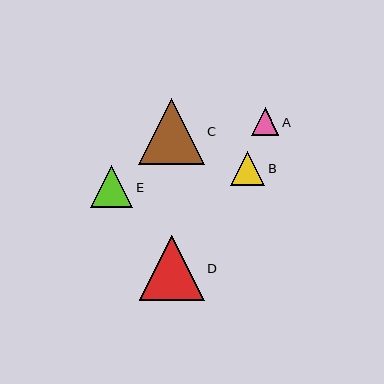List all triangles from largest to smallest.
From largest to smallest: C, D, E, B, A.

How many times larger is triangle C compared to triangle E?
Triangle C is approximately 1.6 times the size of triangle E.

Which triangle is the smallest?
Triangle A is the smallest with a size of approximately 27 pixels.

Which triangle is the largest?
Triangle C is the largest with a size of approximately 66 pixels.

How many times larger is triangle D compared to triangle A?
Triangle D is approximately 2.4 times the size of triangle A.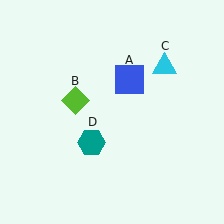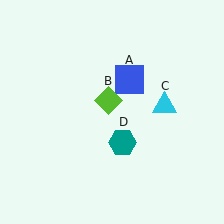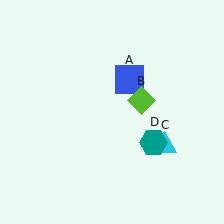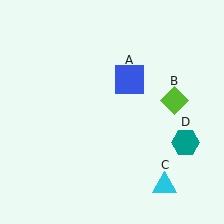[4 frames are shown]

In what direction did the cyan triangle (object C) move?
The cyan triangle (object C) moved down.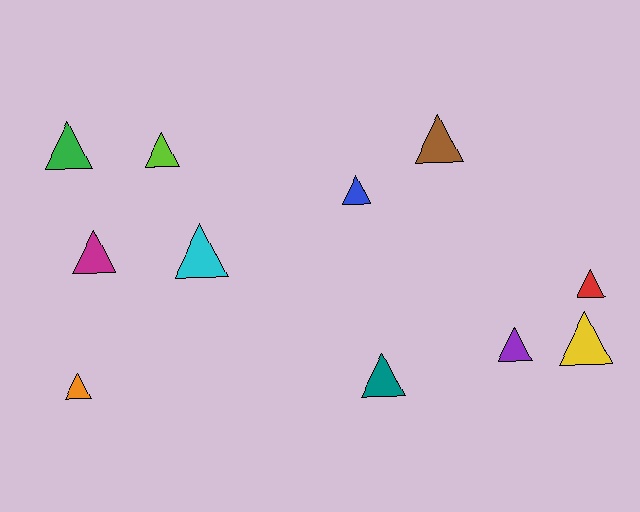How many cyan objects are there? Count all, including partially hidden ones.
There is 1 cyan object.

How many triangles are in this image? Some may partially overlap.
There are 11 triangles.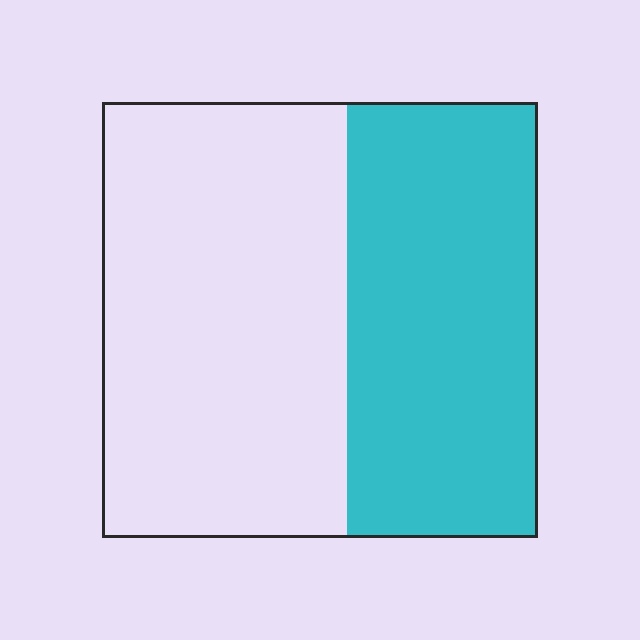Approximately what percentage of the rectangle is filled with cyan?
Approximately 45%.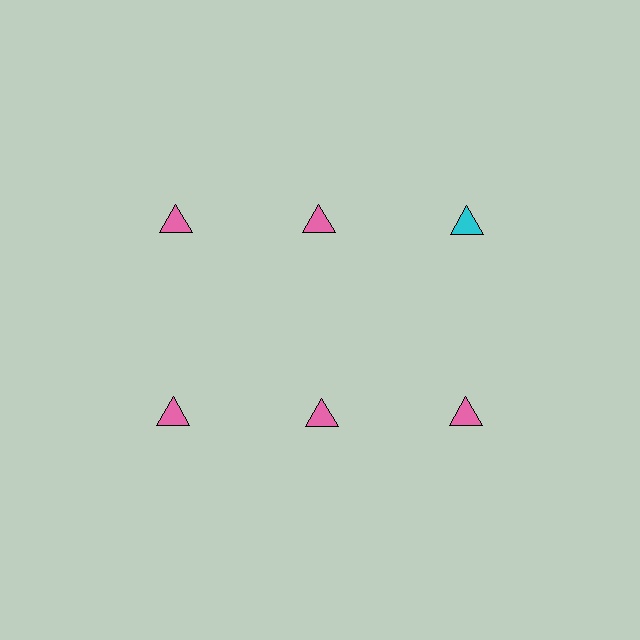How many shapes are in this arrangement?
There are 6 shapes arranged in a grid pattern.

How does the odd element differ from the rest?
It has a different color: cyan instead of pink.